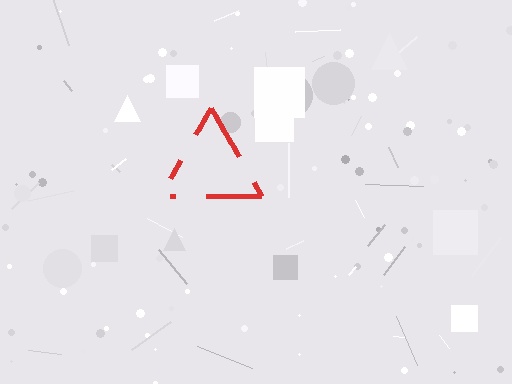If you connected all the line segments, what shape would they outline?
They would outline a triangle.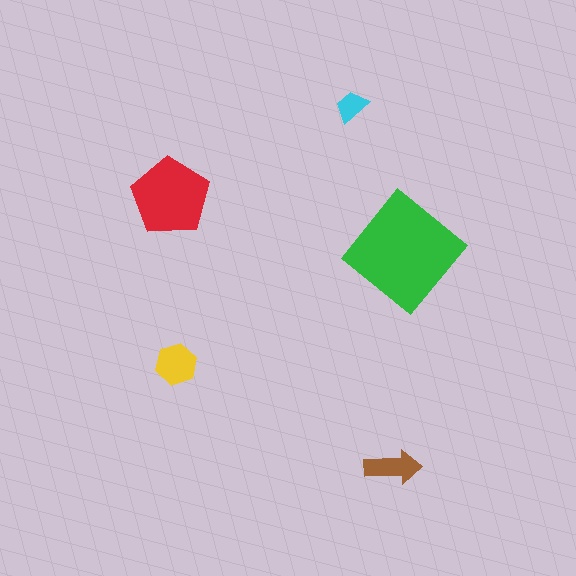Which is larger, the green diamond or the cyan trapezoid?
The green diamond.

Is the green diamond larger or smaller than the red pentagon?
Larger.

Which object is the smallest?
The cyan trapezoid.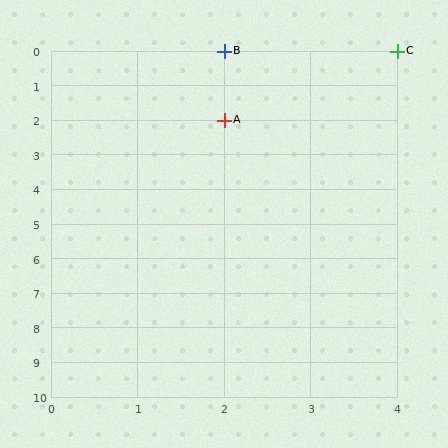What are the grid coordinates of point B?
Point B is at grid coordinates (2, 0).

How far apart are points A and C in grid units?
Points A and C are 2 columns and 2 rows apart (about 2.8 grid units diagonally).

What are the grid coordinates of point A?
Point A is at grid coordinates (2, 2).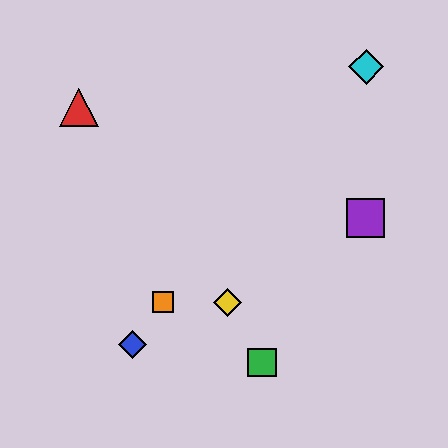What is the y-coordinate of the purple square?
The purple square is at y≈218.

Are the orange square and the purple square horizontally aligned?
No, the orange square is at y≈302 and the purple square is at y≈218.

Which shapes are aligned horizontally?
The yellow diamond, the orange square are aligned horizontally.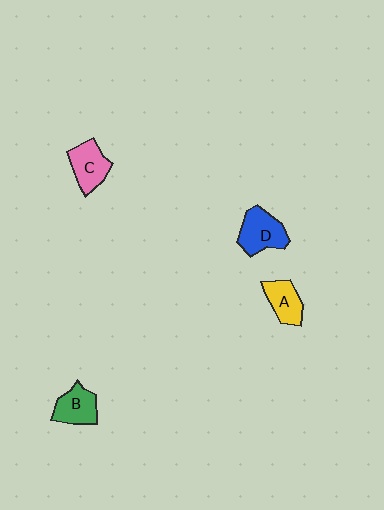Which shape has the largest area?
Shape D (blue).